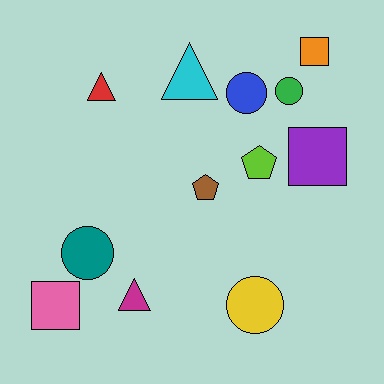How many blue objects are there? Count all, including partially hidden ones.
There is 1 blue object.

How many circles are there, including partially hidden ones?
There are 4 circles.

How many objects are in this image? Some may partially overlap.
There are 12 objects.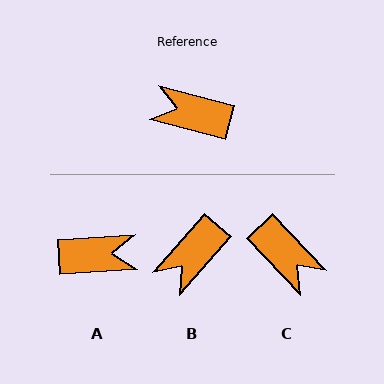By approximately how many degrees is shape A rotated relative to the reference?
Approximately 162 degrees clockwise.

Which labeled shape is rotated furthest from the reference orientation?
A, about 162 degrees away.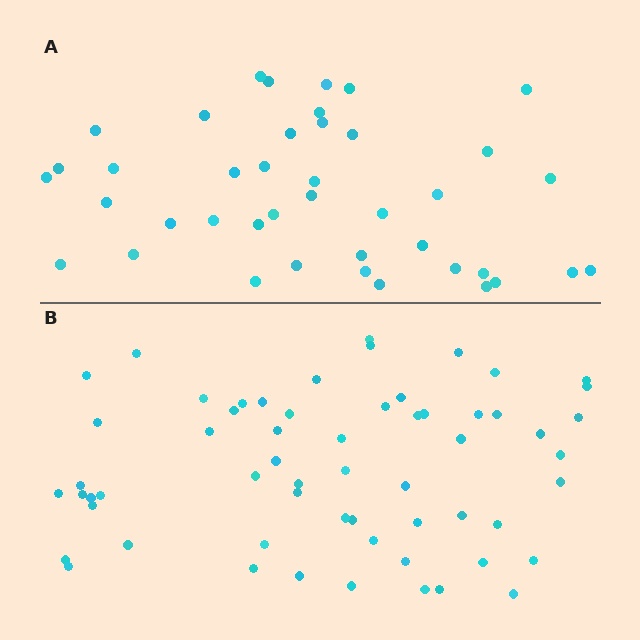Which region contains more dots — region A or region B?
Region B (the bottom region) has more dots.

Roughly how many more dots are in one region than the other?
Region B has approximately 20 more dots than region A.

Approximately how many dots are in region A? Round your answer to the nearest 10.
About 40 dots. (The exact count is 41, which rounds to 40.)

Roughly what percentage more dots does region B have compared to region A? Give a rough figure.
About 45% more.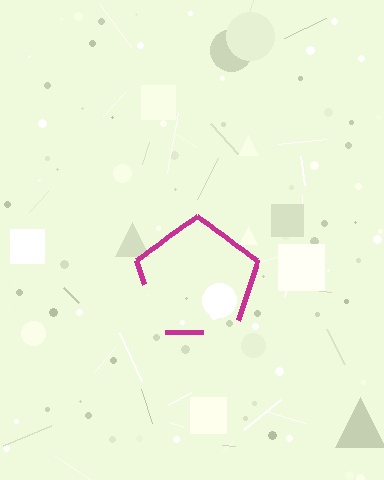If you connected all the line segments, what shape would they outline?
They would outline a pentagon.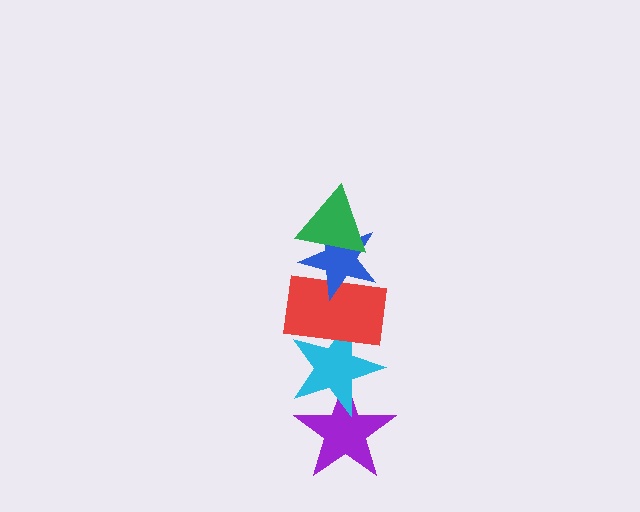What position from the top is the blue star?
The blue star is 2nd from the top.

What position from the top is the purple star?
The purple star is 5th from the top.